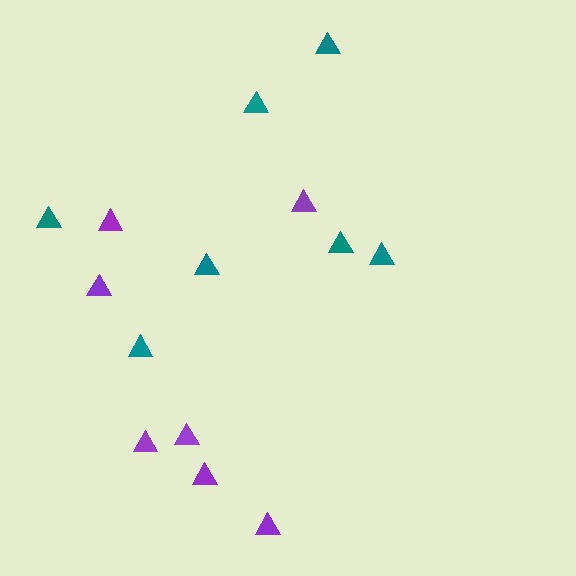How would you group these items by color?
There are 2 groups: one group of teal triangles (7) and one group of purple triangles (7).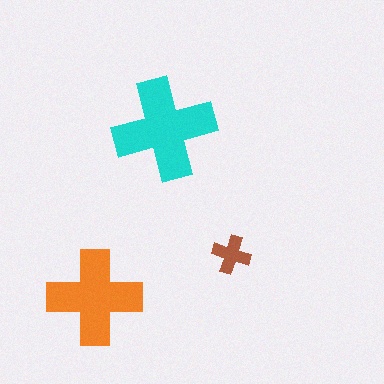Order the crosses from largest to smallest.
the cyan one, the orange one, the brown one.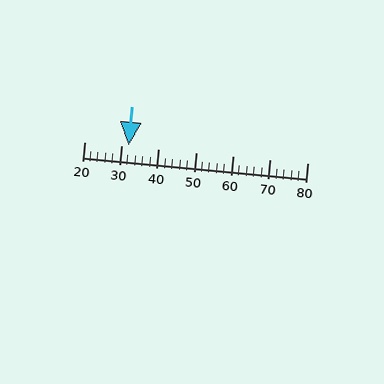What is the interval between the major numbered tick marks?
The major tick marks are spaced 10 units apart.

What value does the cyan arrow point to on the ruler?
The cyan arrow points to approximately 32.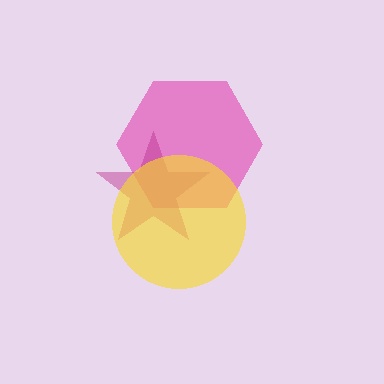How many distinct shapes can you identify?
There are 3 distinct shapes: a pink hexagon, a magenta star, a yellow circle.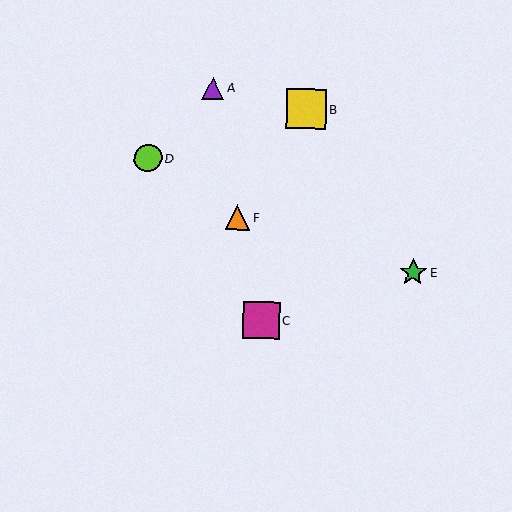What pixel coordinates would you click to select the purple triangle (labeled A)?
Click at (213, 88) to select the purple triangle A.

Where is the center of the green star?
The center of the green star is at (413, 273).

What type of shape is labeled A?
Shape A is a purple triangle.